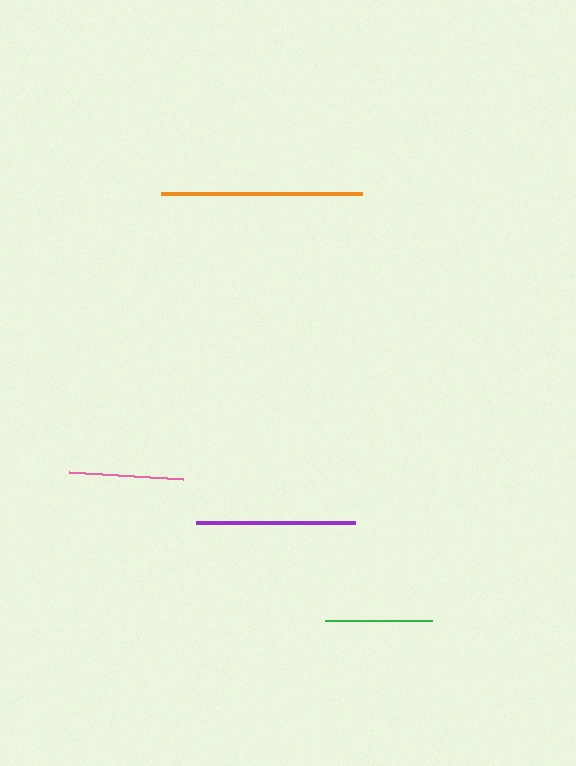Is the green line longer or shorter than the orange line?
The orange line is longer than the green line.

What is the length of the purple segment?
The purple segment is approximately 159 pixels long.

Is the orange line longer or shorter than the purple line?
The orange line is longer than the purple line.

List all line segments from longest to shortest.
From longest to shortest: orange, purple, pink, green.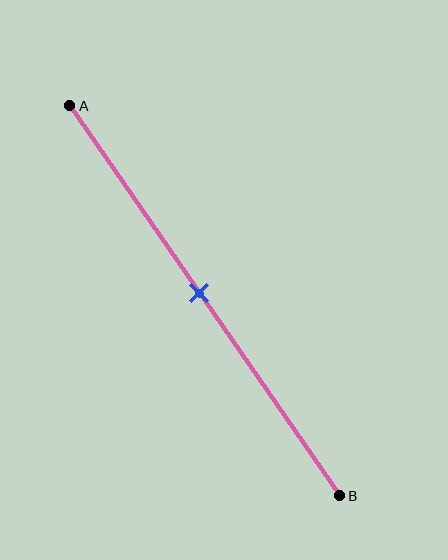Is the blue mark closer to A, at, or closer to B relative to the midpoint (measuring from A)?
The blue mark is approximately at the midpoint of segment AB.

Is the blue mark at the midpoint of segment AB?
Yes, the mark is approximately at the midpoint.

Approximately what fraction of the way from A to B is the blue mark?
The blue mark is approximately 50% of the way from A to B.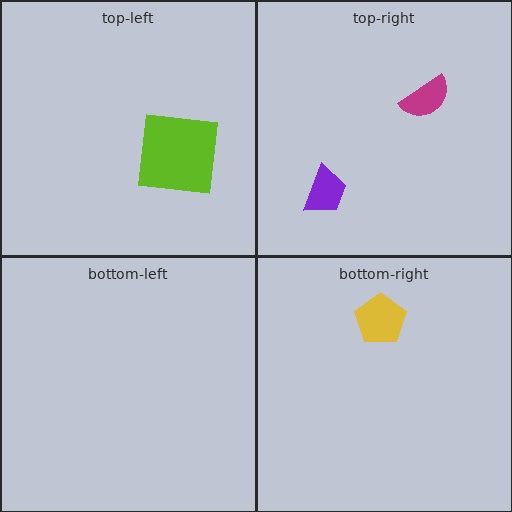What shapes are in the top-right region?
The purple trapezoid, the magenta semicircle.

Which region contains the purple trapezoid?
The top-right region.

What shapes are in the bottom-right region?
The yellow pentagon.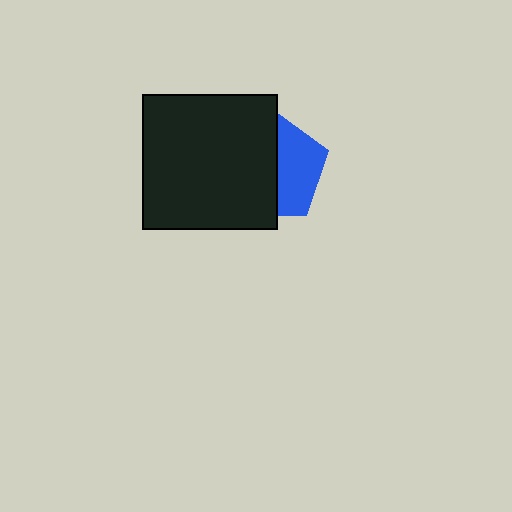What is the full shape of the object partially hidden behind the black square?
The partially hidden object is a blue pentagon.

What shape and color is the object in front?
The object in front is a black square.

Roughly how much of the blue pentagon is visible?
A small part of it is visible (roughly 44%).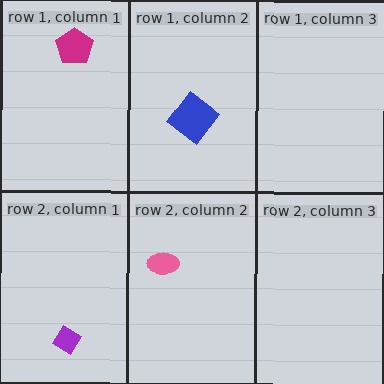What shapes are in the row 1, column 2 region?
The blue diamond.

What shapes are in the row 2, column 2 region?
The pink ellipse.